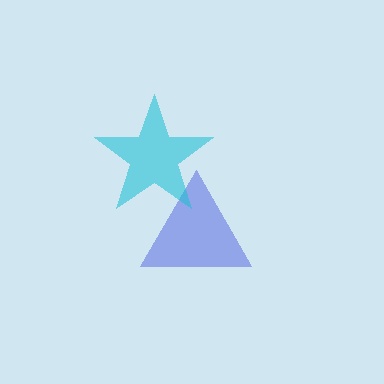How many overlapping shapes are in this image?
There are 2 overlapping shapes in the image.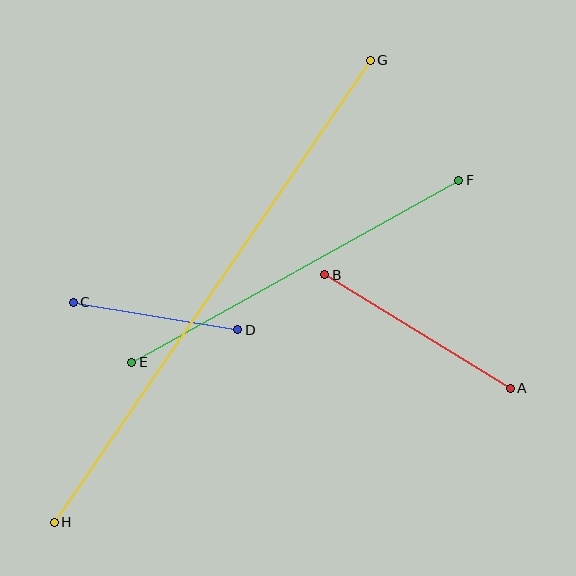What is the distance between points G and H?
The distance is approximately 560 pixels.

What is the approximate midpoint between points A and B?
The midpoint is at approximately (418, 331) pixels.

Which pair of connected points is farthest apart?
Points G and H are farthest apart.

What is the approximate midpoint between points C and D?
The midpoint is at approximately (156, 316) pixels.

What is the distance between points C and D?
The distance is approximately 167 pixels.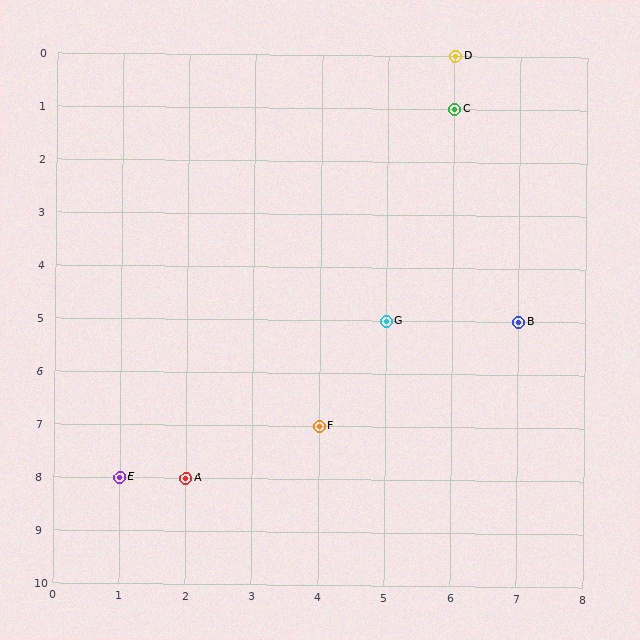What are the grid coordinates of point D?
Point D is at grid coordinates (6, 0).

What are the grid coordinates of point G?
Point G is at grid coordinates (5, 5).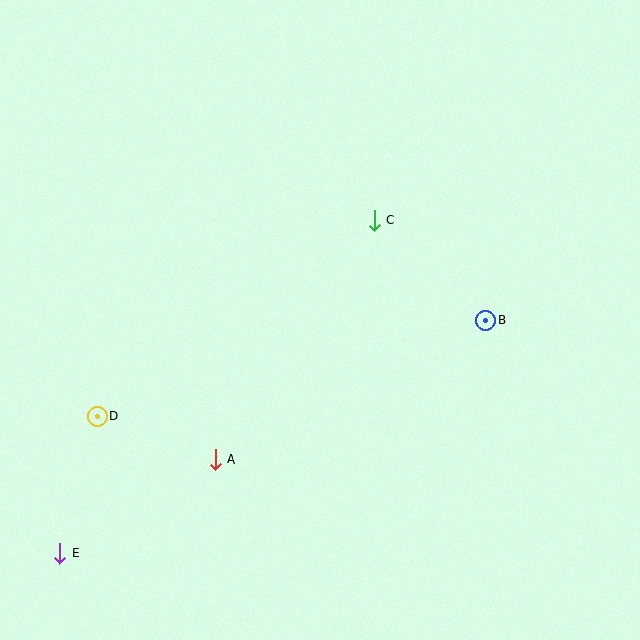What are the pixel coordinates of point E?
Point E is at (59, 553).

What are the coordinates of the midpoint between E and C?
The midpoint between E and C is at (217, 387).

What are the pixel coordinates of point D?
Point D is at (98, 416).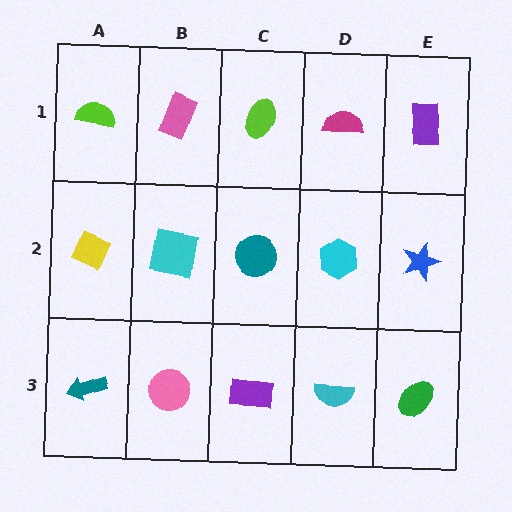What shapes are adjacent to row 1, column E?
A blue star (row 2, column E), a magenta semicircle (row 1, column D).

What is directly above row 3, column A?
A yellow diamond.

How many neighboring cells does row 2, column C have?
4.